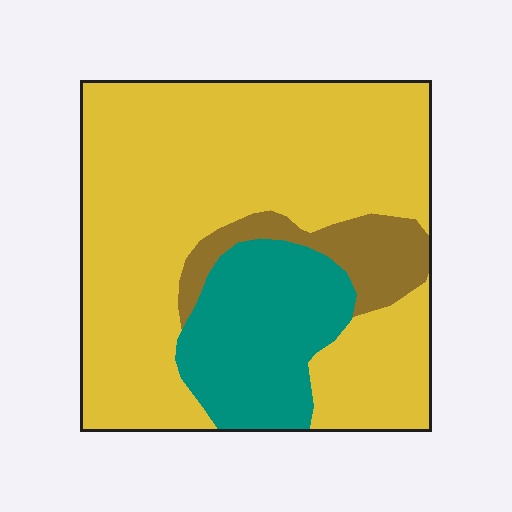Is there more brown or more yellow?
Yellow.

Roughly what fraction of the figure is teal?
Teal takes up about one fifth (1/5) of the figure.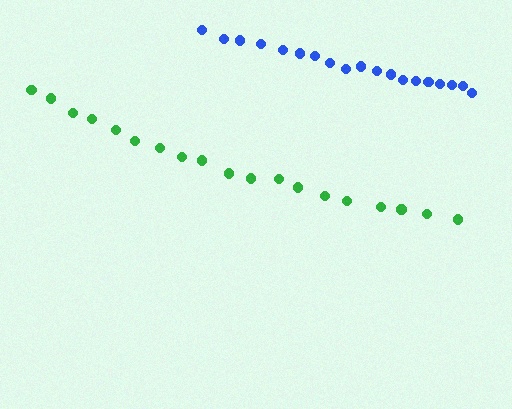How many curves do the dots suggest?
There are 2 distinct paths.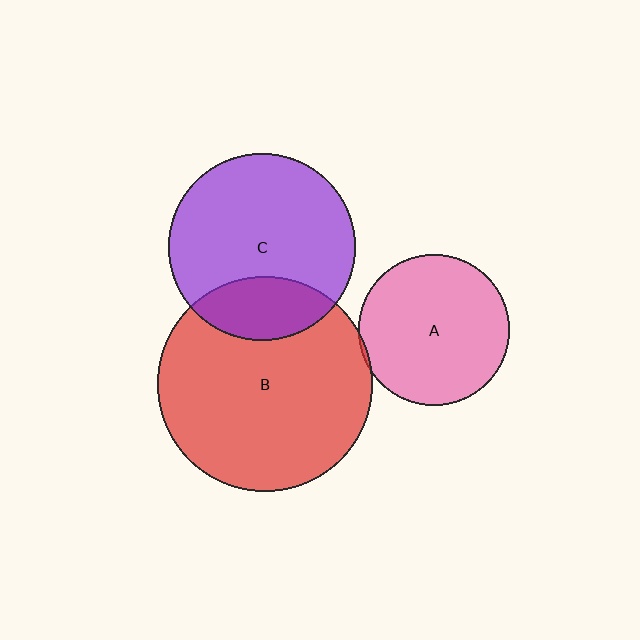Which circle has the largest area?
Circle B (red).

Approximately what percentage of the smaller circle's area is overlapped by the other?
Approximately 5%.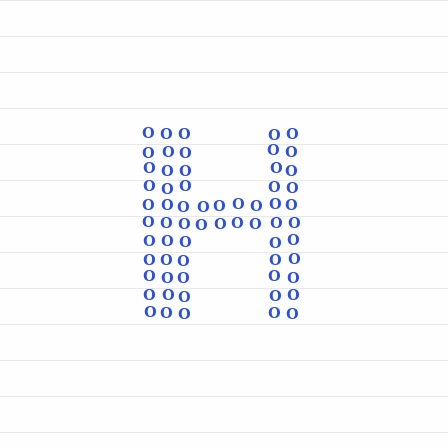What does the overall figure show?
The overall figure shows the letter H.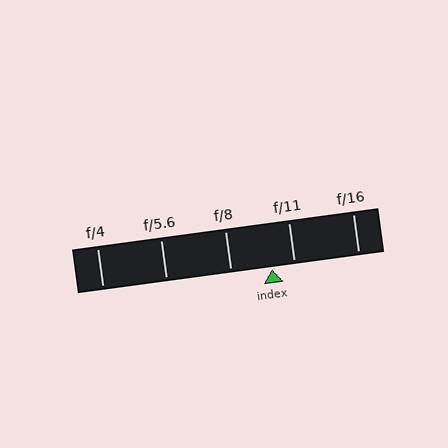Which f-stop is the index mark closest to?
The index mark is closest to f/11.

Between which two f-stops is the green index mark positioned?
The index mark is between f/8 and f/11.